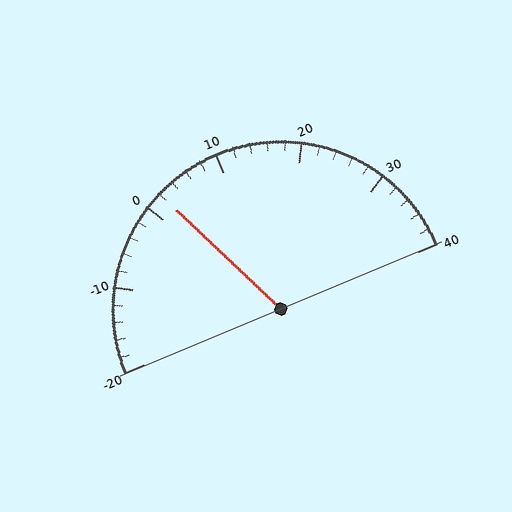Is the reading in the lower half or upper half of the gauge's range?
The reading is in the lower half of the range (-20 to 40).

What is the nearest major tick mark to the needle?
The nearest major tick mark is 0.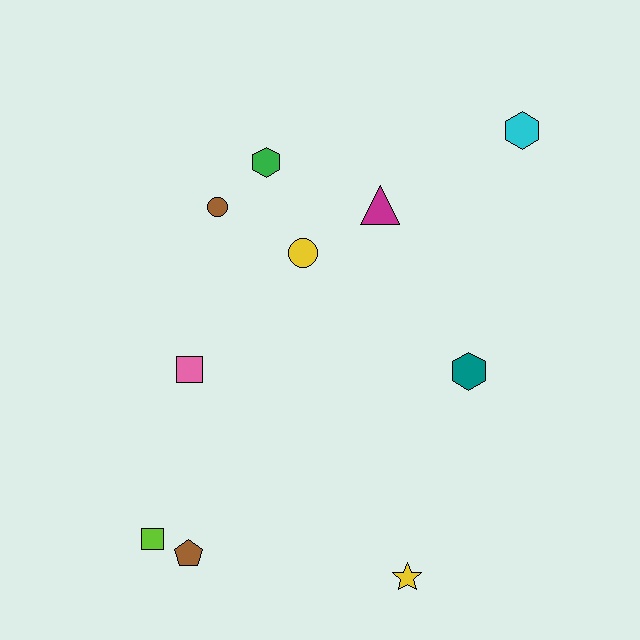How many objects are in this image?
There are 10 objects.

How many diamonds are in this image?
There are no diamonds.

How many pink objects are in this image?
There is 1 pink object.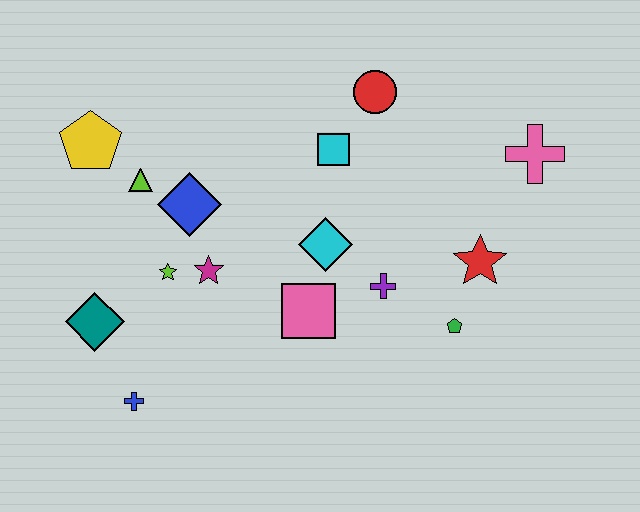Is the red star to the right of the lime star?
Yes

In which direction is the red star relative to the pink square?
The red star is to the right of the pink square.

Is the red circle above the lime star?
Yes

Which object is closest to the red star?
The green pentagon is closest to the red star.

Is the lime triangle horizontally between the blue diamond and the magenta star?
No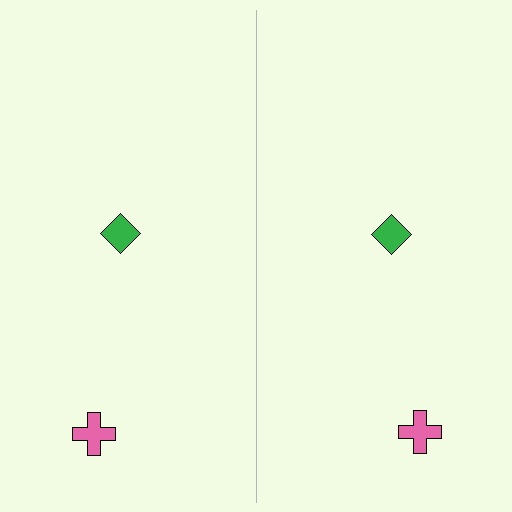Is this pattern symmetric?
Yes, this pattern has bilateral (reflection) symmetry.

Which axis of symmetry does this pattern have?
The pattern has a vertical axis of symmetry running through the center of the image.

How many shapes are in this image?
There are 4 shapes in this image.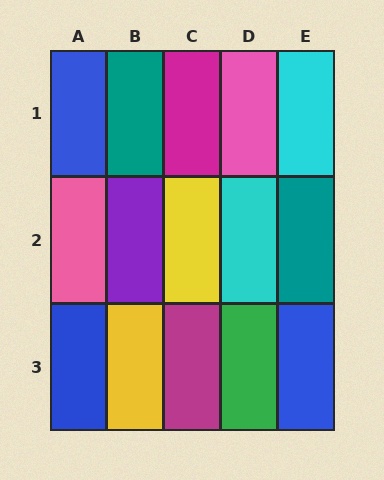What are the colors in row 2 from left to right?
Pink, purple, yellow, cyan, teal.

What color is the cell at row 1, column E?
Cyan.